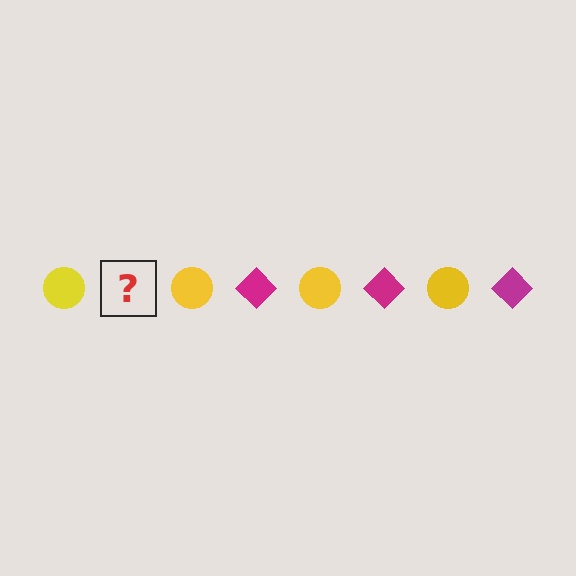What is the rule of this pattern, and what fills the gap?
The rule is that the pattern alternates between yellow circle and magenta diamond. The gap should be filled with a magenta diamond.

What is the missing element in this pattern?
The missing element is a magenta diamond.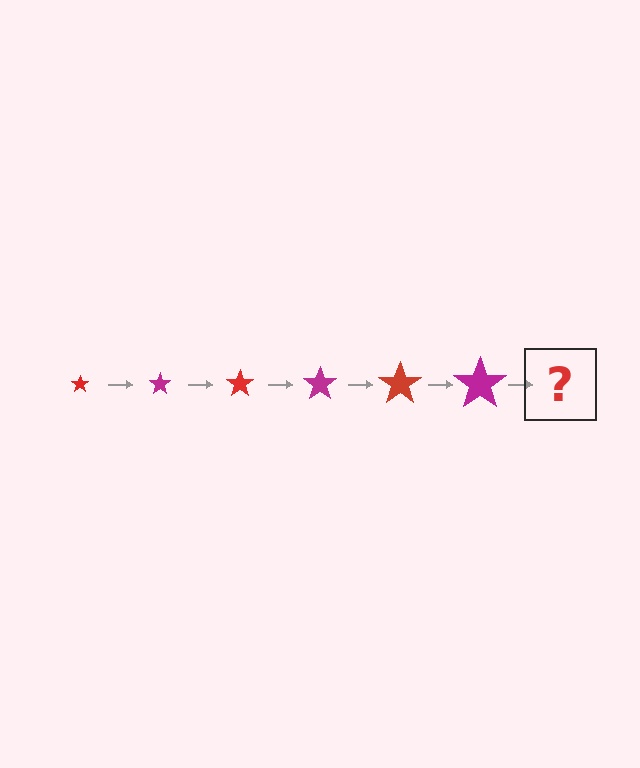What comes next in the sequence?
The next element should be a red star, larger than the previous one.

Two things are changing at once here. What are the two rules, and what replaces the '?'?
The two rules are that the star grows larger each step and the color cycles through red and magenta. The '?' should be a red star, larger than the previous one.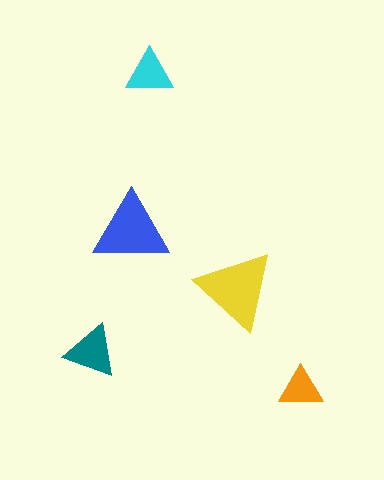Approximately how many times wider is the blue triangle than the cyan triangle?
About 1.5 times wider.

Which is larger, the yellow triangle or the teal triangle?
The yellow one.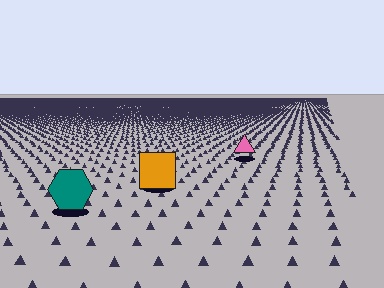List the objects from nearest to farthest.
From nearest to farthest: the teal hexagon, the orange square, the pink triangle.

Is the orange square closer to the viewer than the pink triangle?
Yes. The orange square is closer — you can tell from the texture gradient: the ground texture is coarser near it.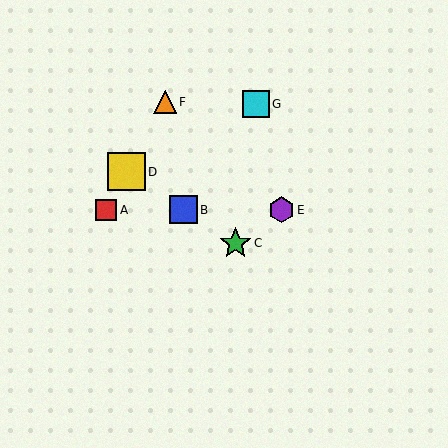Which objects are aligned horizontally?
Objects A, B, E are aligned horizontally.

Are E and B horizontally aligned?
Yes, both are at y≈210.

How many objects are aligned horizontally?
3 objects (A, B, E) are aligned horizontally.